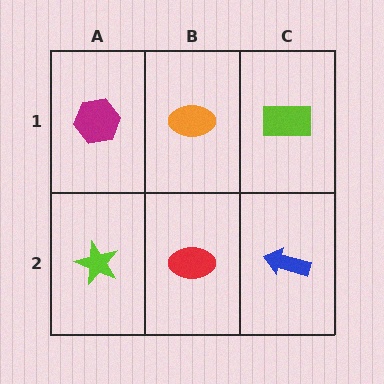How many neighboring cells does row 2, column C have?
2.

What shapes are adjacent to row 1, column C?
A blue arrow (row 2, column C), an orange ellipse (row 1, column B).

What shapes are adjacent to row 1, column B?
A red ellipse (row 2, column B), a magenta hexagon (row 1, column A), a lime rectangle (row 1, column C).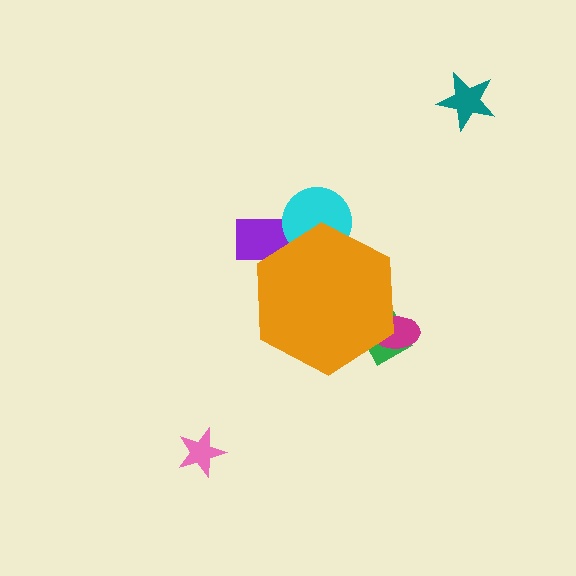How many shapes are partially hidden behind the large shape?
4 shapes are partially hidden.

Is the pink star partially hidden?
No, the pink star is fully visible.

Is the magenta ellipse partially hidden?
Yes, the magenta ellipse is partially hidden behind the orange hexagon.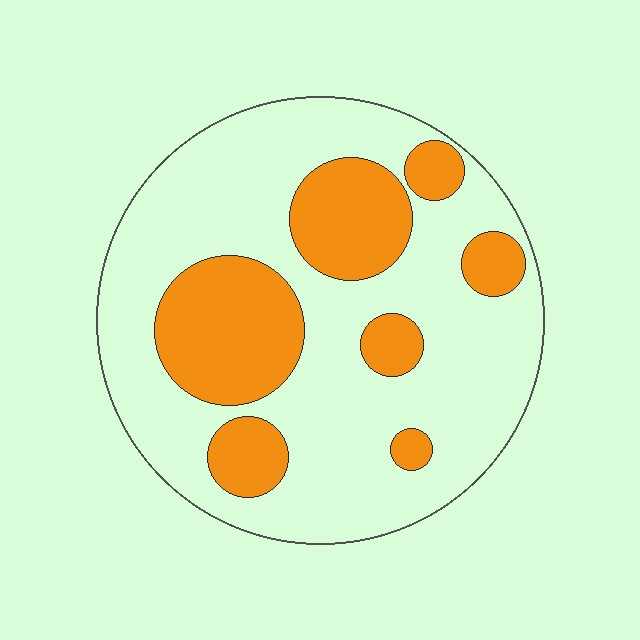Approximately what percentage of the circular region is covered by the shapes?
Approximately 30%.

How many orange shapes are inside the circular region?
7.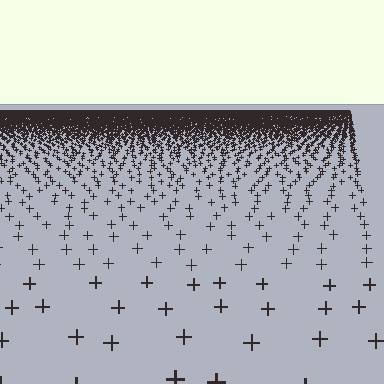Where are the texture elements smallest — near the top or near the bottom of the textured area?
Near the top.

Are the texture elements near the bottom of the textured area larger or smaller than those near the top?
Larger. Near the bottom, elements are closer to the viewer and appear at a bigger on-screen size.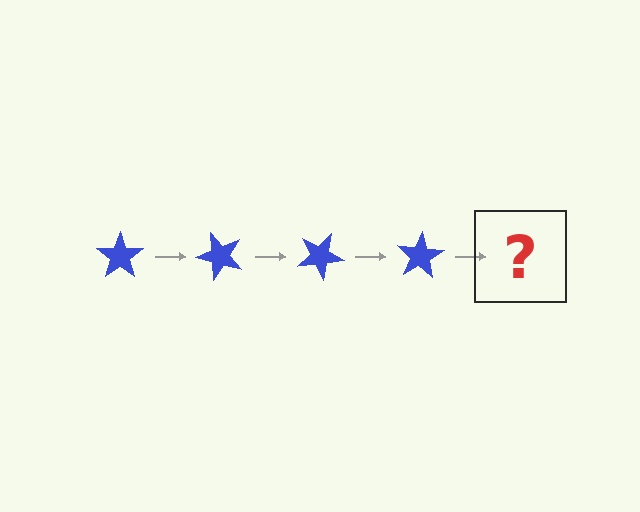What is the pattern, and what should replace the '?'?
The pattern is that the star rotates 50 degrees each step. The '?' should be a blue star rotated 200 degrees.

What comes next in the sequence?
The next element should be a blue star rotated 200 degrees.